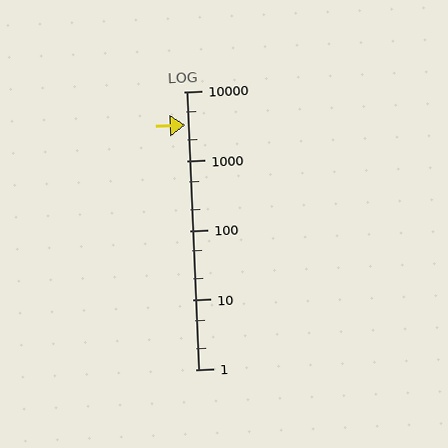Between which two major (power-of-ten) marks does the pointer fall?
The pointer is between 1000 and 10000.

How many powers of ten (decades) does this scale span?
The scale spans 4 decades, from 1 to 10000.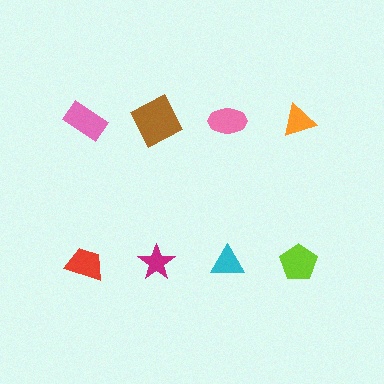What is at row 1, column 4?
An orange triangle.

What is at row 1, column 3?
A pink ellipse.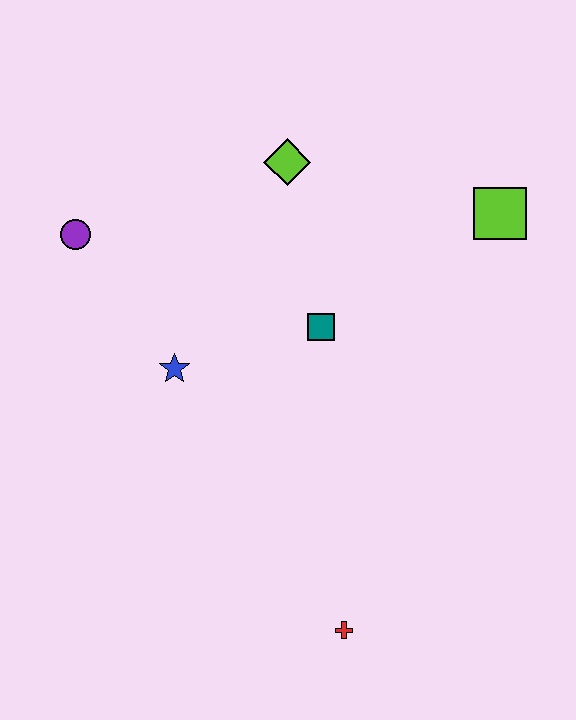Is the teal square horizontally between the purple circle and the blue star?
No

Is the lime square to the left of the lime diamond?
No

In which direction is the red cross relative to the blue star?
The red cross is below the blue star.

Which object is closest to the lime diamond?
The teal square is closest to the lime diamond.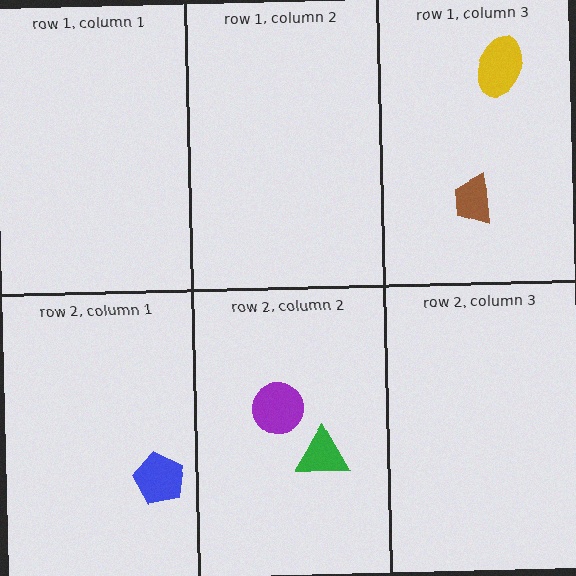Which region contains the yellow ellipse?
The row 1, column 3 region.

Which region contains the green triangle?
The row 2, column 2 region.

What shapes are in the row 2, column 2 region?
The green triangle, the purple circle.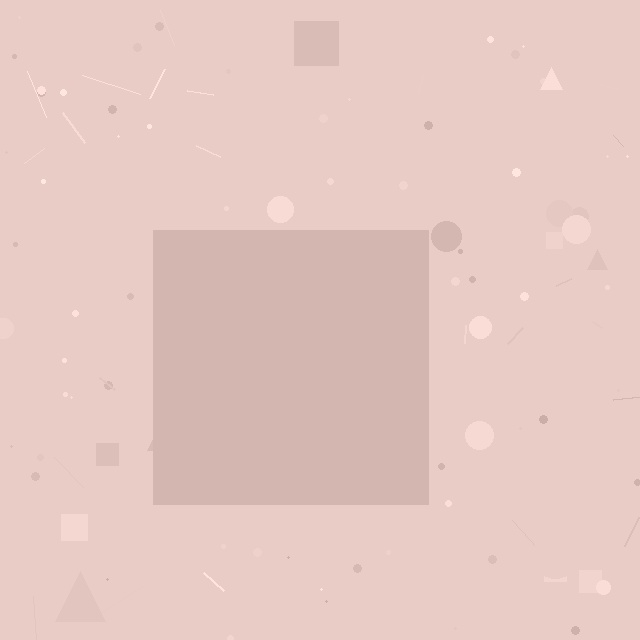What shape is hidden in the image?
A square is hidden in the image.